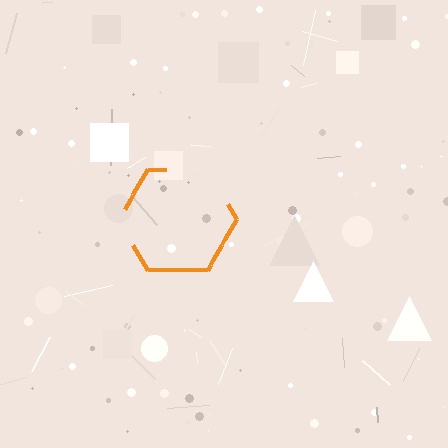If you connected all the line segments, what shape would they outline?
They would outline a hexagon.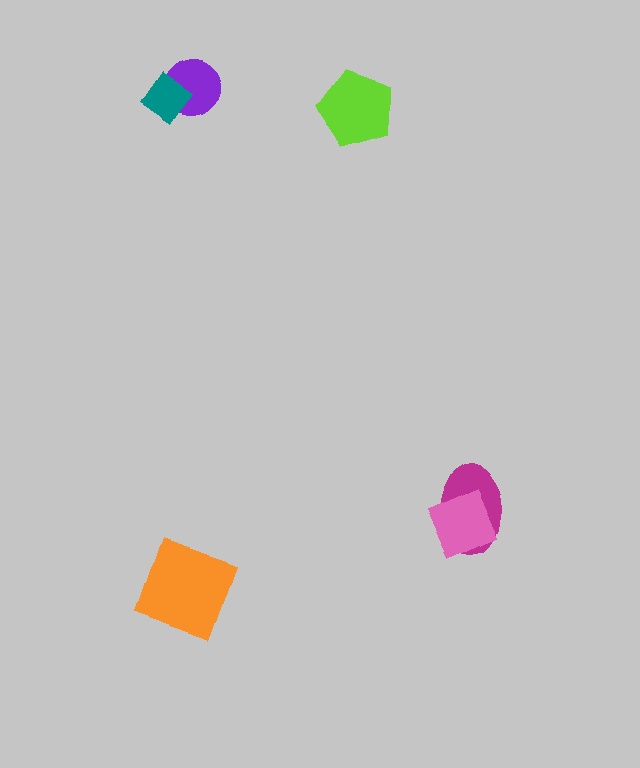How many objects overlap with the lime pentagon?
0 objects overlap with the lime pentagon.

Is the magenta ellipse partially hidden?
Yes, it is partially covered by another shape.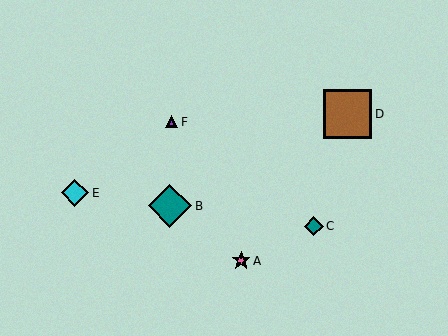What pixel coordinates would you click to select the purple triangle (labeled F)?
Click at (172, 122) to select the purple triangle F.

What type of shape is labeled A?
Shape A is a pink star.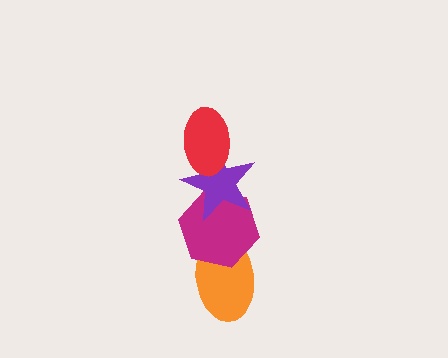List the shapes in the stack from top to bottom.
From top to bottom: the red ellipse, the purple star, the magenta hexagon, the orange ellipse.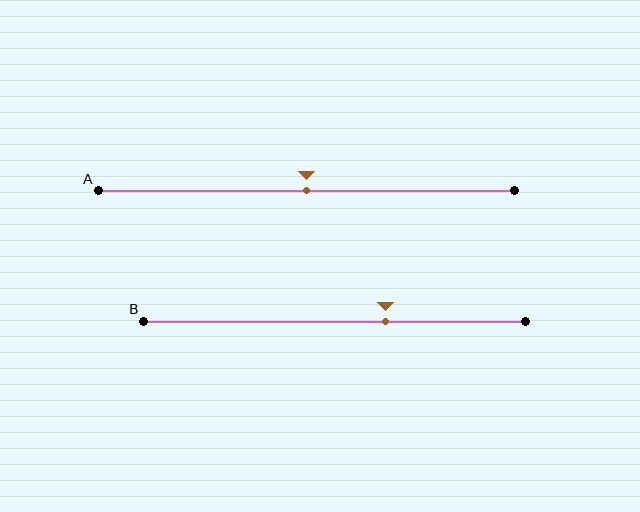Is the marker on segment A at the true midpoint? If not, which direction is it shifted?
Yes, the marker on segment A is at the true midpoint.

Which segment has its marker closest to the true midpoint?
Segment A has its marker closest to the true midpoint.